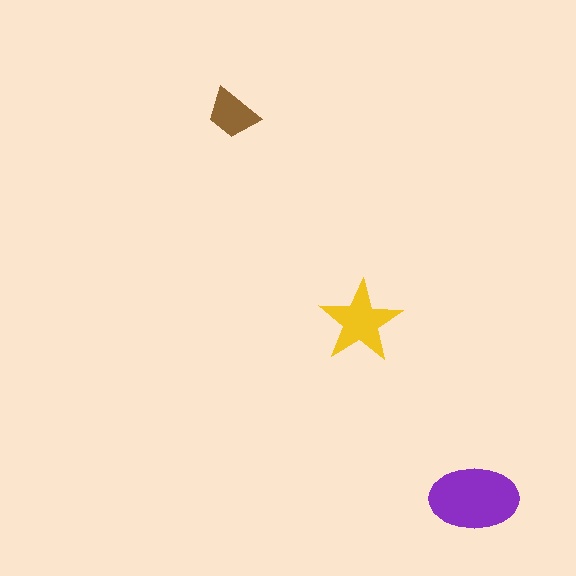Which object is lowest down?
The purple ellipse is bottommost.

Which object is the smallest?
The brown trapezoid.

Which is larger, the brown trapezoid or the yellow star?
The yellow star.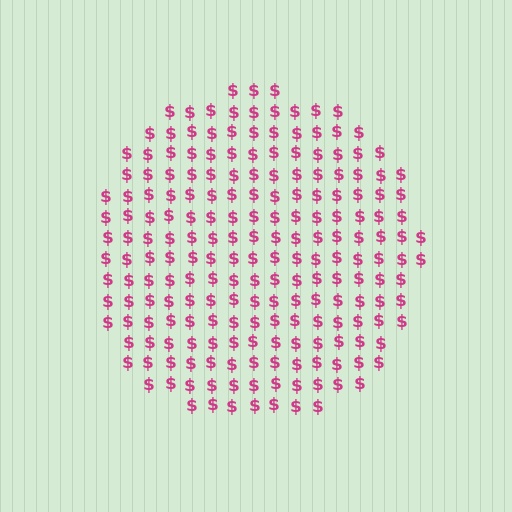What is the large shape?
The large shape is a circle.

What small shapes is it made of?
It is made of small dollar signs.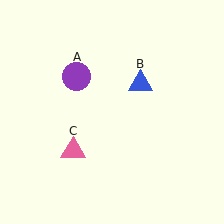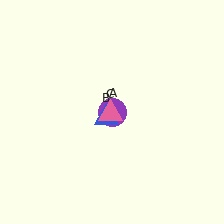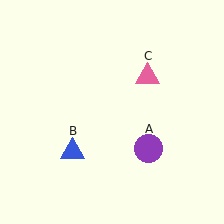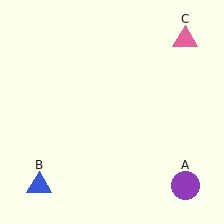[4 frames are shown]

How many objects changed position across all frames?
3 objects changed position: purple circle (object A), blue triangle (object B), pink triangle (object C).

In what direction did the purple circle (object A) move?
The purple circle (object A) moved down and to the right.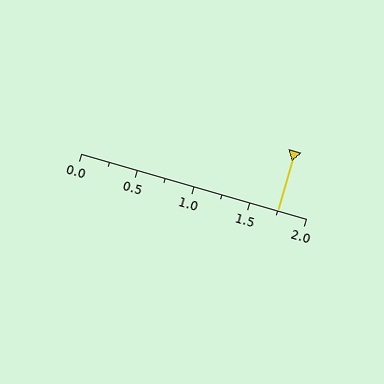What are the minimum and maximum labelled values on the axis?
The axis runs from 0.0 to 2.0.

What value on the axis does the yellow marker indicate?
The marker indicates approximately 1.75.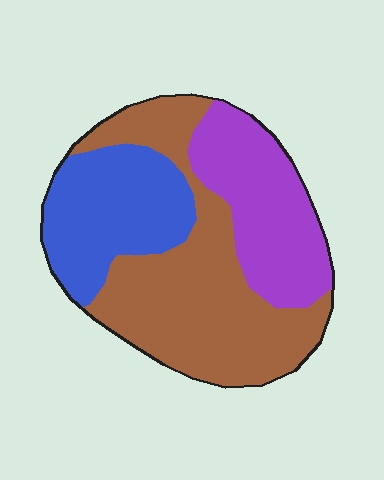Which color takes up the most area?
Brown, at roughly 45%.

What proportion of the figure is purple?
Purple takes up about one quarter (1/4) of the figure.